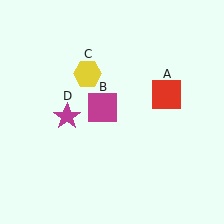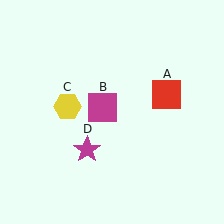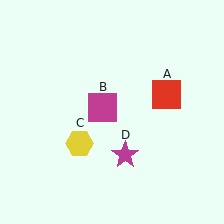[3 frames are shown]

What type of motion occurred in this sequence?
The yellow hexagon (object C), magenta star (object D) rotated counterclockwise around the center of the scene.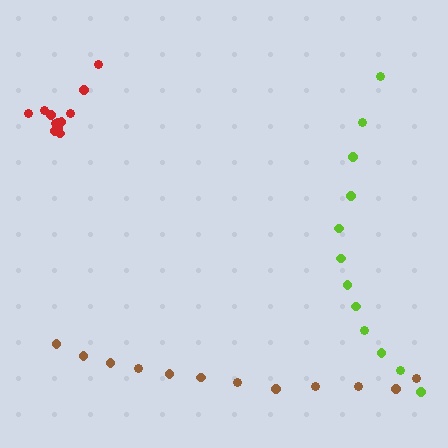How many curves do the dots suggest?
There are 3 distinct paths.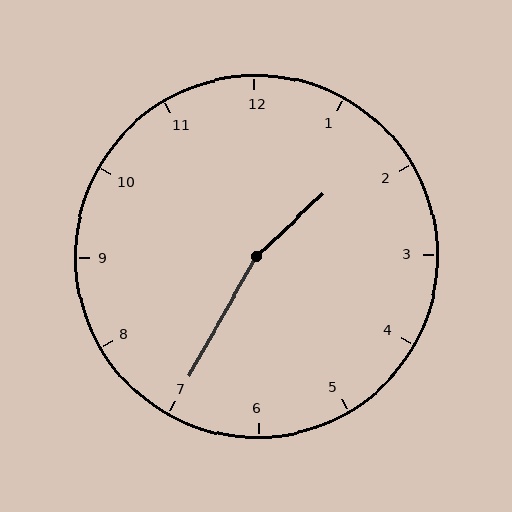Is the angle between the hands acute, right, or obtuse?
It is obtuse.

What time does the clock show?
1:35.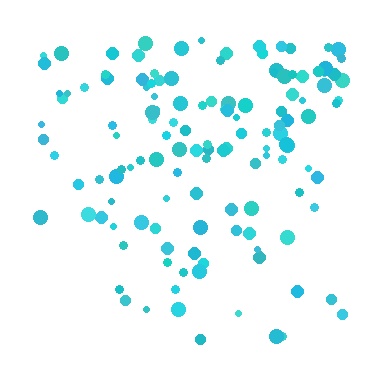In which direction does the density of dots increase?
From bottom to top, with the top side densest.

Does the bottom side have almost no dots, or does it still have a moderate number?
Still a moderate number, just noticeably fewer than the top.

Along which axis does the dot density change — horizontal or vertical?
Vertical.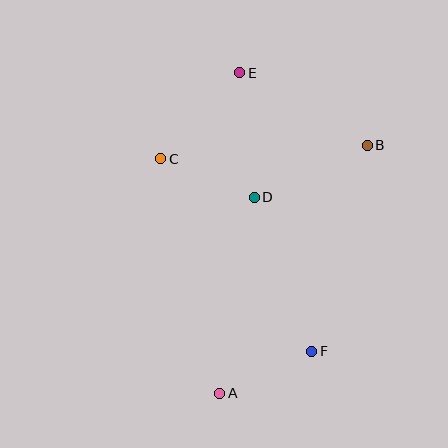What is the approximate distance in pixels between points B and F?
The distance between B and F is approximately 213 pixels.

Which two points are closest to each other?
Points C and D are closest to each other.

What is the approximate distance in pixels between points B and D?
The distance between B and D is approximately 125 pixels.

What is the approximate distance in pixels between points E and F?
The distance between E and F is approximately 288 pixels.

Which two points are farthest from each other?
Points A and E are farthest from each other.